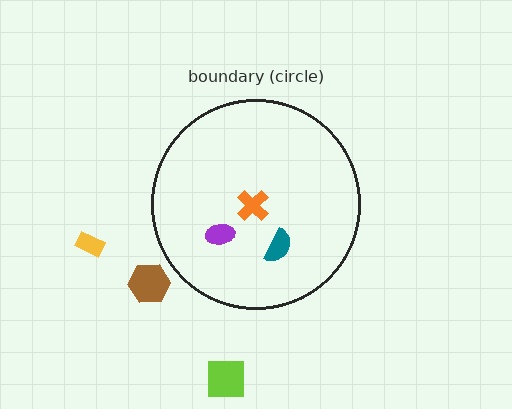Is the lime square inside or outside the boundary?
Outside.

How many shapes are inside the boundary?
3 inside, 3 outside.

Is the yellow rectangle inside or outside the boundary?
Outside.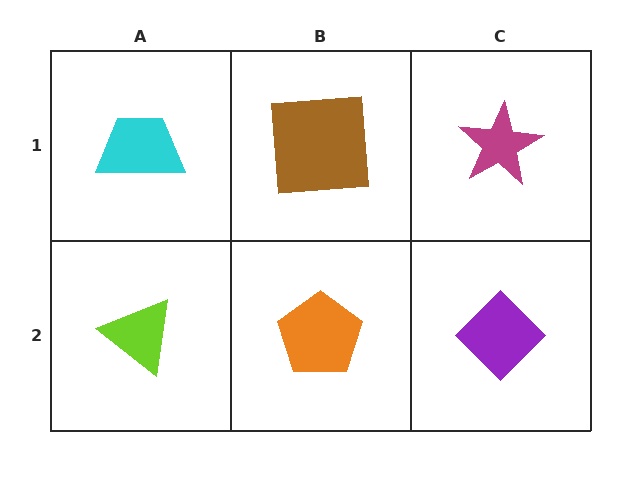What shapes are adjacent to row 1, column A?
A lime triangle (row 2, column A), a brown square (row 1, column B).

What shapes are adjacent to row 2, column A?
A cyan trapezoid (row 1, column A), an orange pentagon (row 2, column B).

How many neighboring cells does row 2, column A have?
2.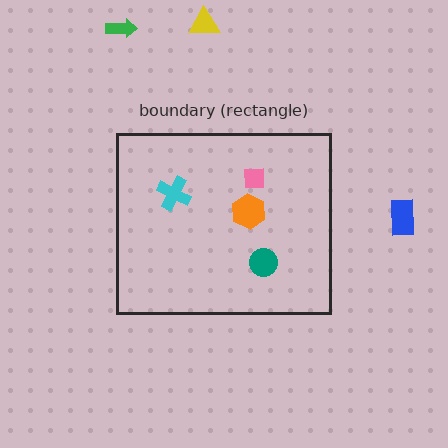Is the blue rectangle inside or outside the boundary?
Outside.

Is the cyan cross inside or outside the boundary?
Inside.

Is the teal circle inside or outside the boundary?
Inside.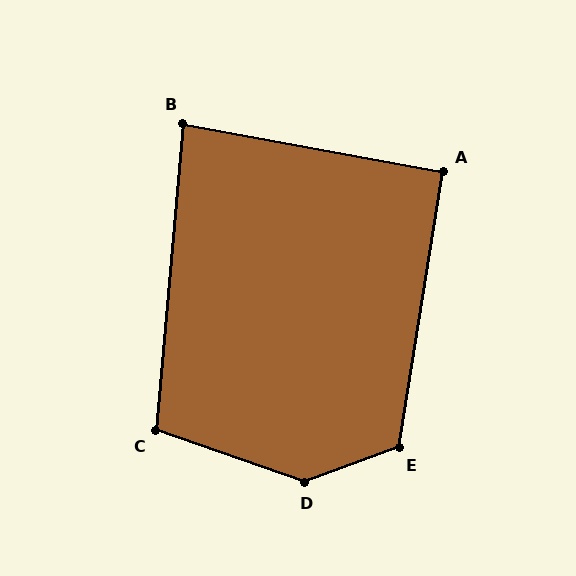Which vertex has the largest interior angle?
D, at approximately 141 degrees.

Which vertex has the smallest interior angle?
B, at approximately 85 degrees.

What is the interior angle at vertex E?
Approximately 119 degrees (obtuse).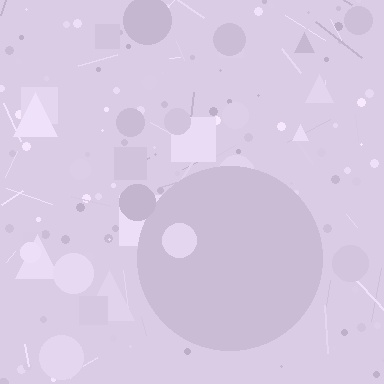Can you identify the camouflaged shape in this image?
The camouflaged shape is a circle.